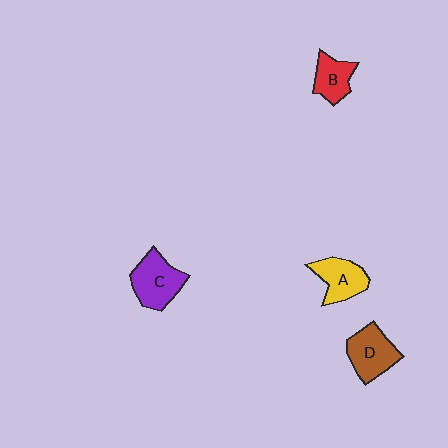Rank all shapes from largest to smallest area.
From largest to smallest: C (purple), D (brown), A (yellow), B (red).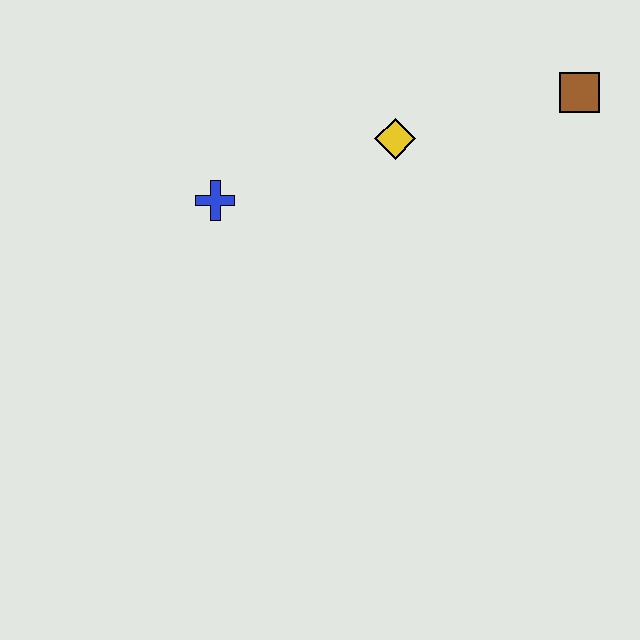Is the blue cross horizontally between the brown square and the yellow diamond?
No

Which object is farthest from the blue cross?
The brown square is farthest from the blue cross.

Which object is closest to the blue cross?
The yellow diamond is closest to the blue cross.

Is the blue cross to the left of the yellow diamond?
Yes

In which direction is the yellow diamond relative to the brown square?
The yellow diamond is to the left of the brown square.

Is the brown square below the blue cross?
No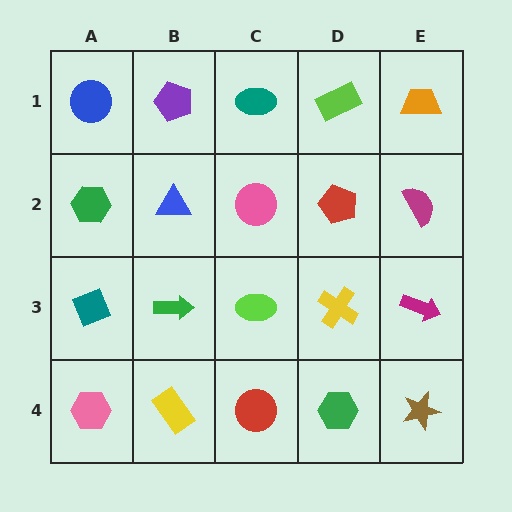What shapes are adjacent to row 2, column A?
A blue circle (row 1, column A), a teal diamond (row 3, column A), a blue triangle (row 2, column B).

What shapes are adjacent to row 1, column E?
A magenta semicircle (row 2, column E), a lime rectangle (row 1, column D).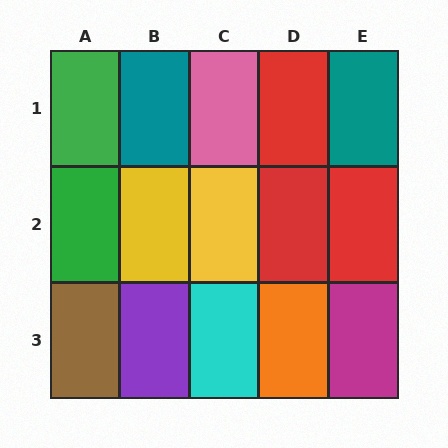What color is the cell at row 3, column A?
Brown.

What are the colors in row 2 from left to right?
Green, yellow, yellow, red, red.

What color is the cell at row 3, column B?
Purple.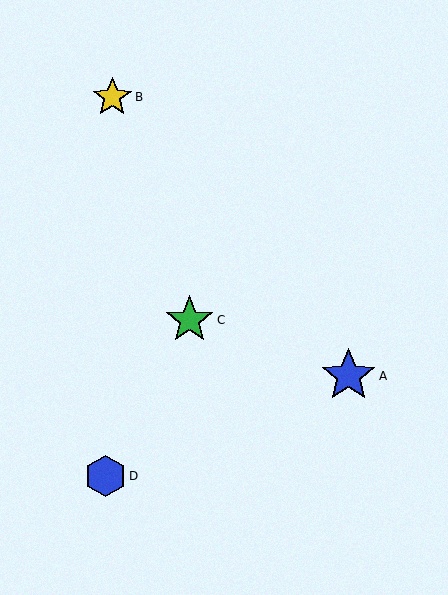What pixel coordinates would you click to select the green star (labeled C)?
Click at (190, 320) to select the green star C.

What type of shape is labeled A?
Shape A is a blue star.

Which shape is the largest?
The blue star (labeled A) is the largest.